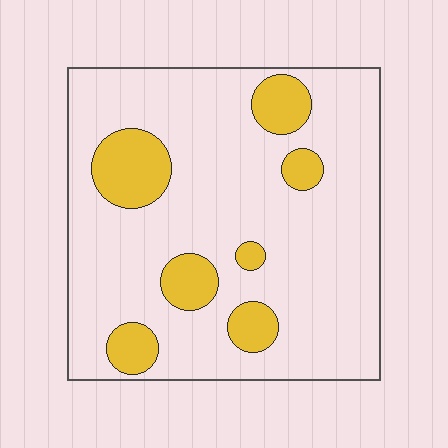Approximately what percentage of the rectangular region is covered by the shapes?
Approximately 15%.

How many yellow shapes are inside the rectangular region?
7.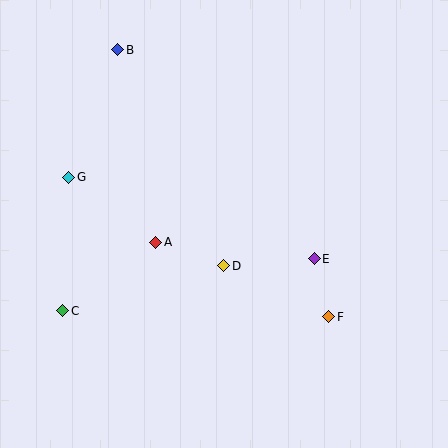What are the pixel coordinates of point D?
Point D is at (224, 266).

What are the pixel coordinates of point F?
Point F is at (329, 317).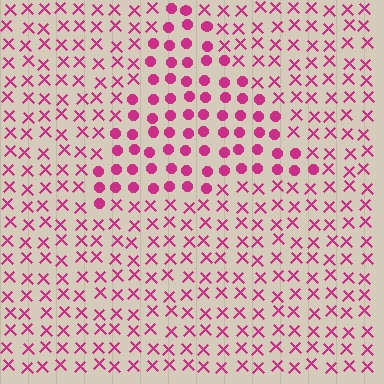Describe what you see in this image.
The image is filled with small magenta elements arranged in a uniform grid. A triangle-shaped region contains circles, while the surrounding area contains X marks. The boundary is defined purely by the change in element shape.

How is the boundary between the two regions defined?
The boundary is defined by a change in element shape: circles inside vs. X marks outside. All elements share the same color and spacing.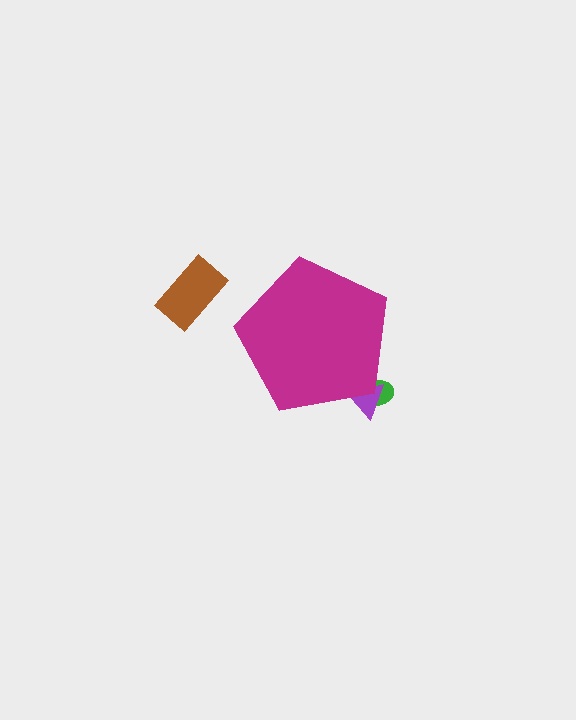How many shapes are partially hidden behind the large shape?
2 shapes are partially hidden.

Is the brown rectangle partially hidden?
No, the brown rectangle is fully visible.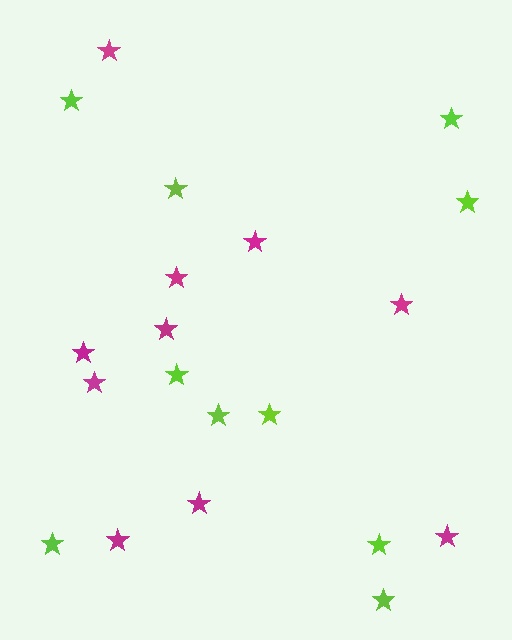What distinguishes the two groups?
There are 2 groups: one group of magenta stars (10) and one group of lime stars (10).